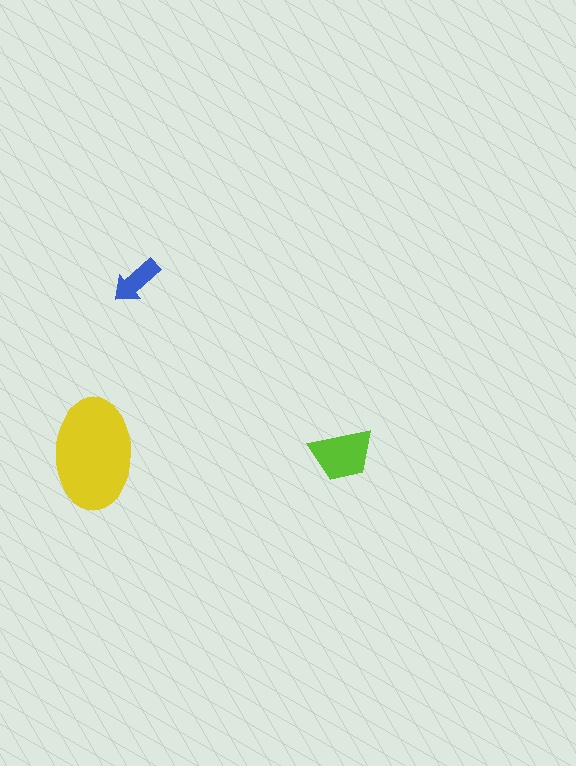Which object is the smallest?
The blue arrow.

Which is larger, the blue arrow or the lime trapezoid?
The lime trapezoid.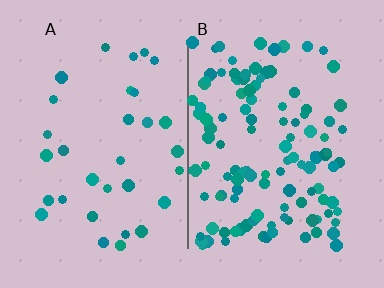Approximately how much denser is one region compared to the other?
Approximately 3.6× — region B over region A.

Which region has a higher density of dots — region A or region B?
B (the right).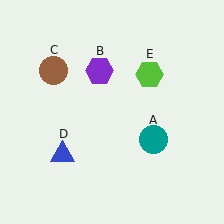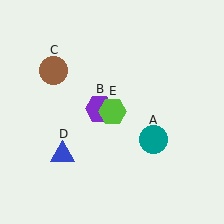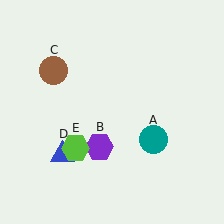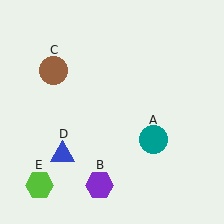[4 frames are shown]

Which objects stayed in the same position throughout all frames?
Teal circle (object A) and brown circle (object C) and blue triangle (object D) remained stationary.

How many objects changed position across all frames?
2 objects changed position: purple hexagon (object B), lime hexagon (object E).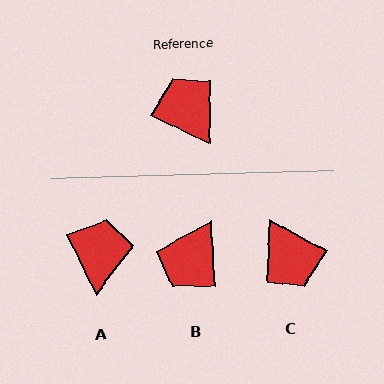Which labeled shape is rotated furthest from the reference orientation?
C, about 178 degrees away.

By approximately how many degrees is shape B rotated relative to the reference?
Approximately 119 degrees counter-clockwise.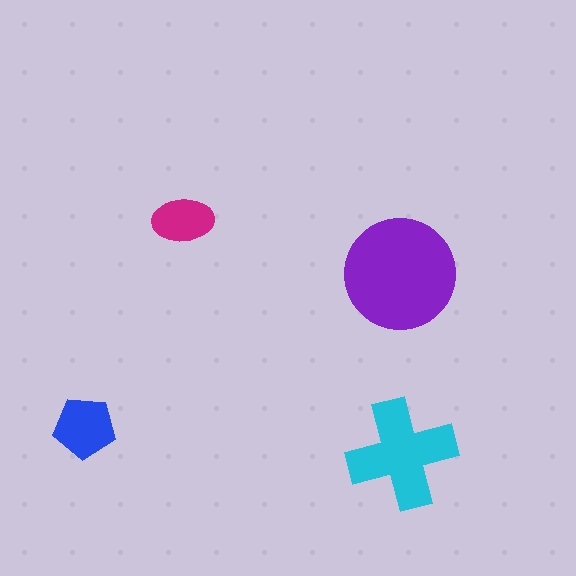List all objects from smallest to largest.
The magenta ellipse, the blue pentagon, the cyan cross, the purple circle.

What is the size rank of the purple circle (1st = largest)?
1st.